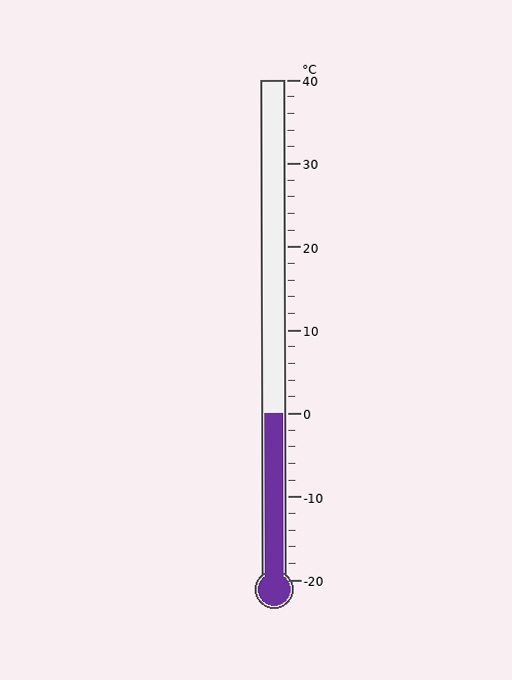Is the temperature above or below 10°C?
The temperature is below 10°C.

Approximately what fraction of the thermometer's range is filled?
The thermometer is filled to approximately 35% of its range.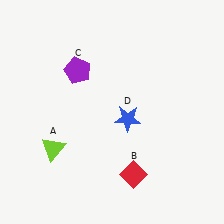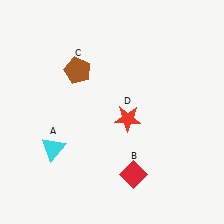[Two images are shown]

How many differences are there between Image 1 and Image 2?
There are 3 differences between the two images.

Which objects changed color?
A changed from lime to cyan. C changed from purple to brown. D changed from blue to red.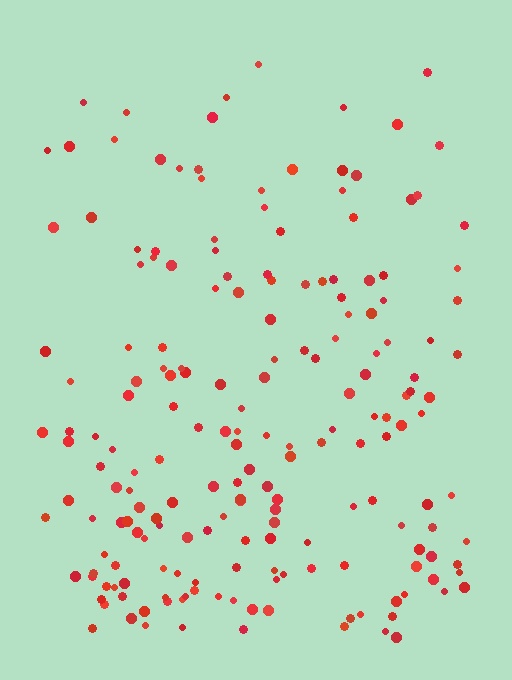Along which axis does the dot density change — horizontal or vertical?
Vertical.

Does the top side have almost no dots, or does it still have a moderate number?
Still a moderate number, just noticeably fewer than the bottom.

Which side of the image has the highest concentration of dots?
The bottom.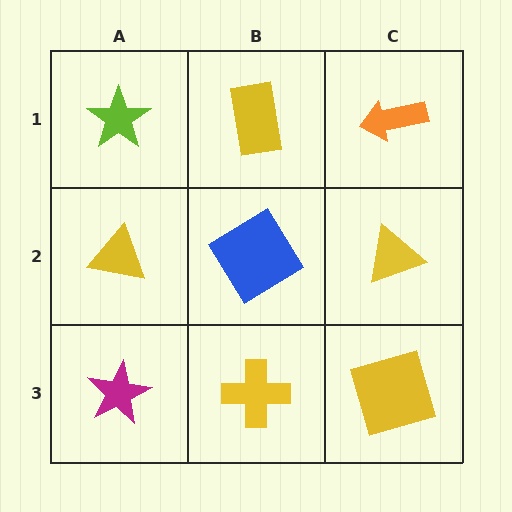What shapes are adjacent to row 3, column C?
A yellow triangle (row 2, column C), a yellow cross (row 3, column B).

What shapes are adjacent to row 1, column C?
A yellow triangle (row 2, column C), a yellow rectangle (row 1, column B).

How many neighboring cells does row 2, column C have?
3.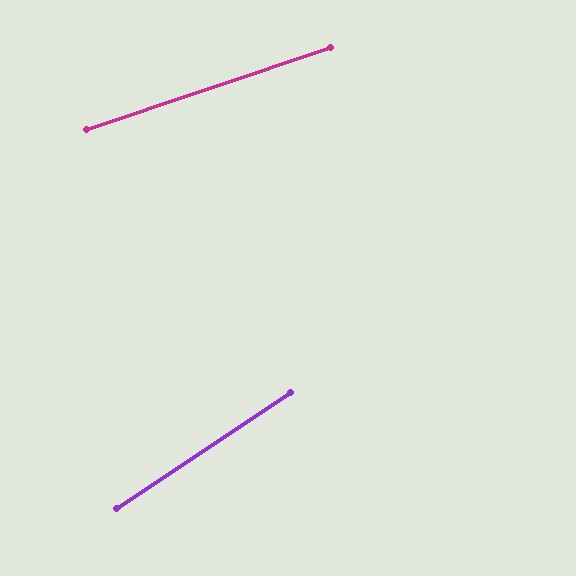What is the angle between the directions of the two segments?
Approximately 15 degrees.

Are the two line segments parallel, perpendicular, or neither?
Neither parallel nor perpendicular — they differ by about 15°.